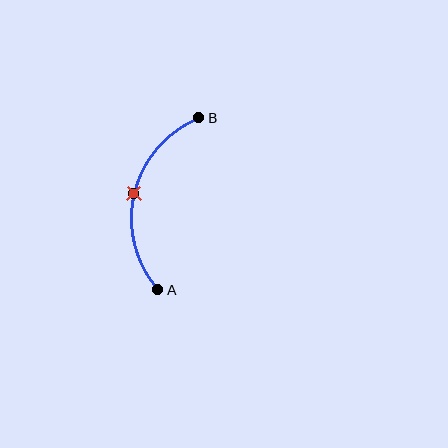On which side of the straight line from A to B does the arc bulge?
The arc bulges to the left of the straight line connecting A and B.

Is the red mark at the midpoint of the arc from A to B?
Yes. The red mark lies on the arc at equal arc-length from both A and B — it is the arc midpoint.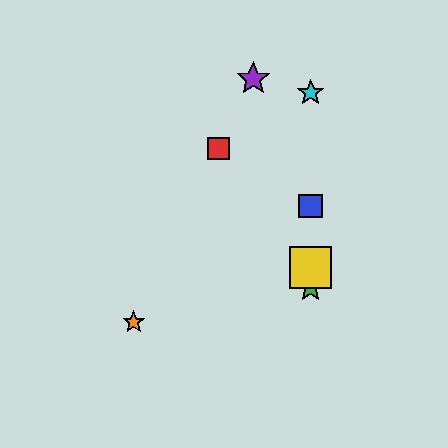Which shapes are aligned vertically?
The blue square, the green star, the yellow square, the cyan star are aligned vertically.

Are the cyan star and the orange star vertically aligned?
No, the cyan star is at x≈311 and the orange star is at x≈134.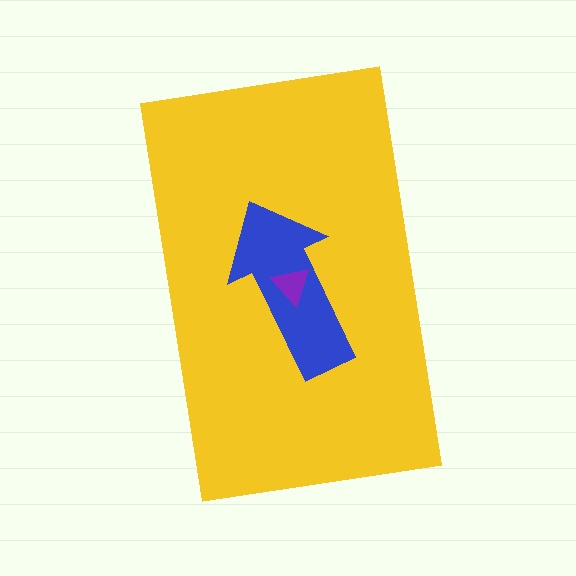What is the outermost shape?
The yellow rectangle.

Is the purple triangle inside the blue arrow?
Yes.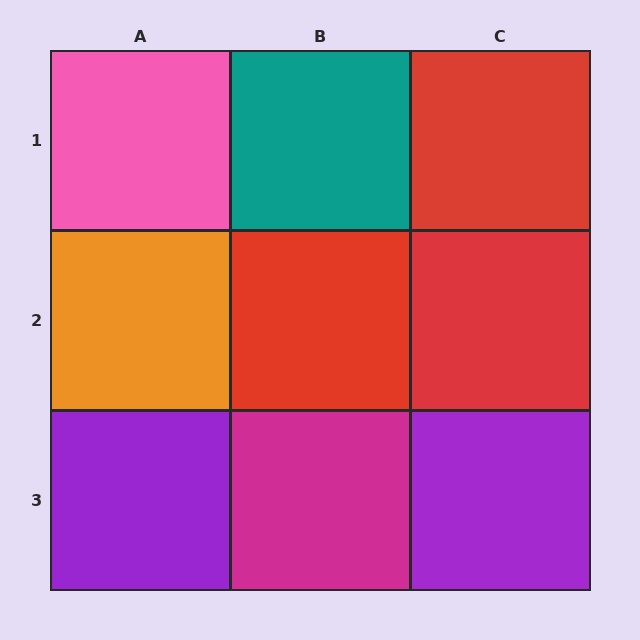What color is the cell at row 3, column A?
Purple.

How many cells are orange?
1 cell is orange.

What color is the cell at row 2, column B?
Red.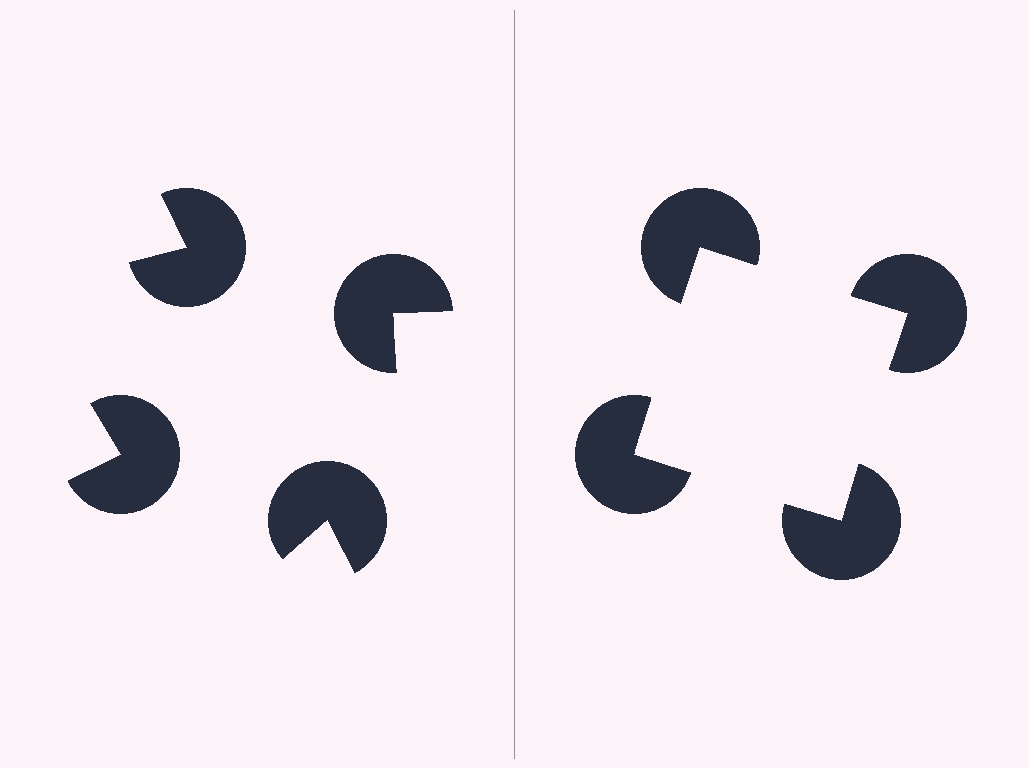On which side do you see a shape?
An illusory square appears on the right side. On the left side the wedge cuts are rotated, so no coherent shape forms.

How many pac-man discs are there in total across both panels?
8 — 4 on each side.